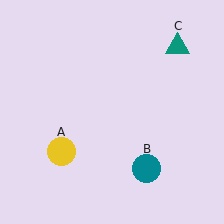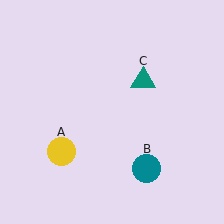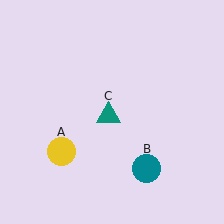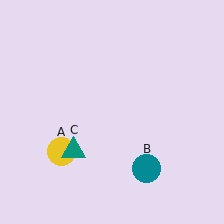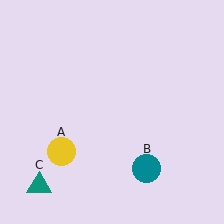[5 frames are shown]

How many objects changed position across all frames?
1 object changed position: teal triangle (object C).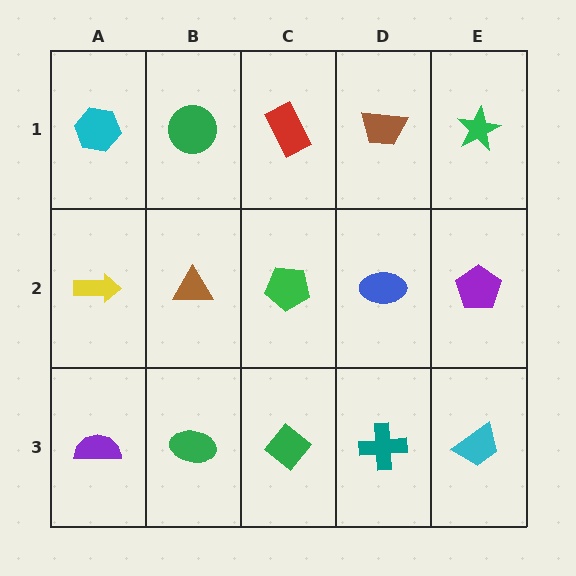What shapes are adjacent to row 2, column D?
A brown trapezoid (row 1, column D), a teal cross (row 3, column D), a green pentagon (row 2, column C), a purple pentagon (row 2, column E).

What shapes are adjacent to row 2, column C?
A red rectangle (row 1, column C), a green diamond (row 3, column C), a brown triangle (row 2, column B), a blue ellipse (row 2, column D).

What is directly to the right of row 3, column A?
A green ellipse.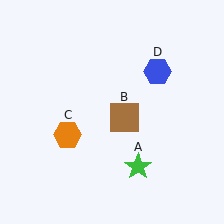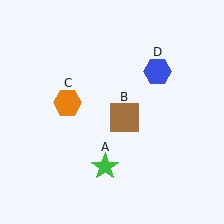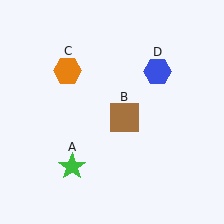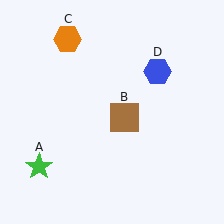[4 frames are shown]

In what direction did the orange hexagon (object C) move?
The orange hexagon (object C) moved up.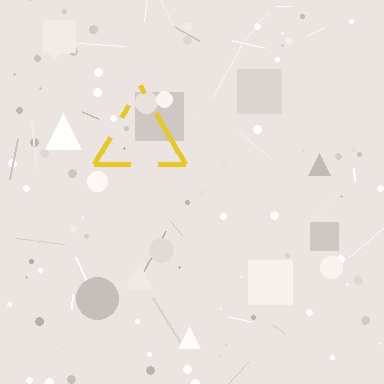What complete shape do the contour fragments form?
The contour fragments form a triangle.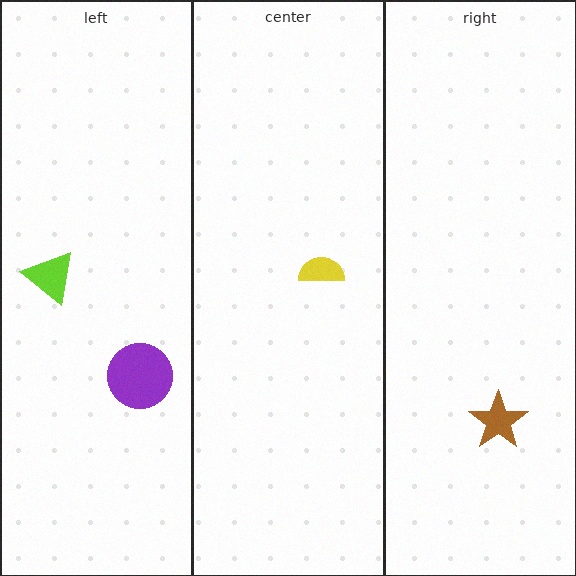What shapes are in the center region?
The yellow semicircle.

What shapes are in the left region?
The lime triangle, the purple circle.